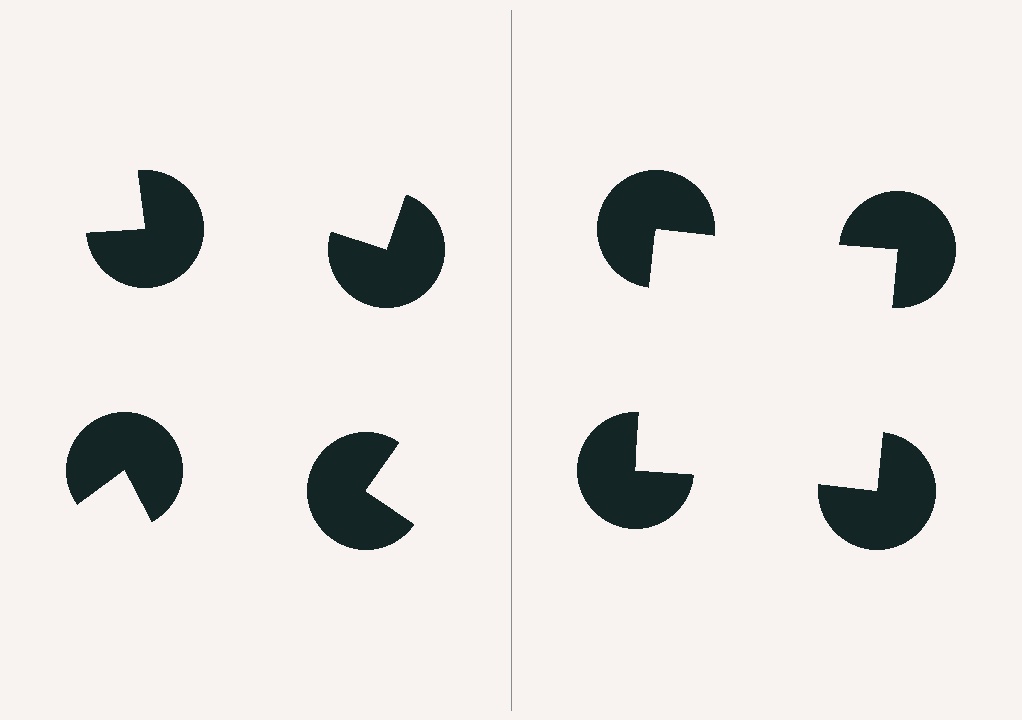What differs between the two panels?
The pac-man discs are positioned identically on both sides; only the wedge orientations differ. On the right they align to a square; on the left they are misaligned.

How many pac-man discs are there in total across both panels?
8 — 4 on each side.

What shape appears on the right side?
An illusory square.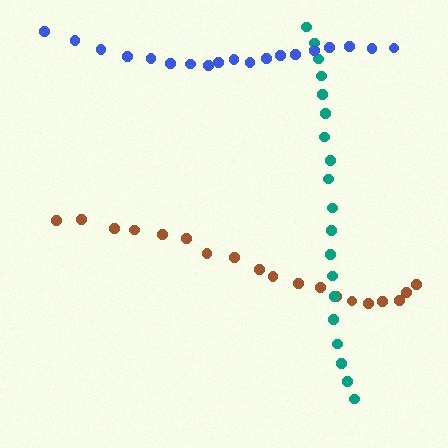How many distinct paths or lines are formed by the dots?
There are 3 distinct paths.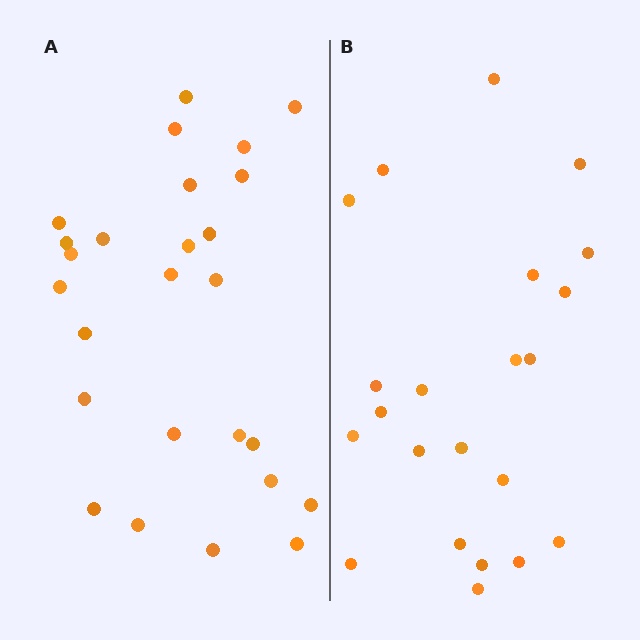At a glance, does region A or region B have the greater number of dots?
Region A (the left region) has more dots.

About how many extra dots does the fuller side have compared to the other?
Region A has about 4 more dots than region B.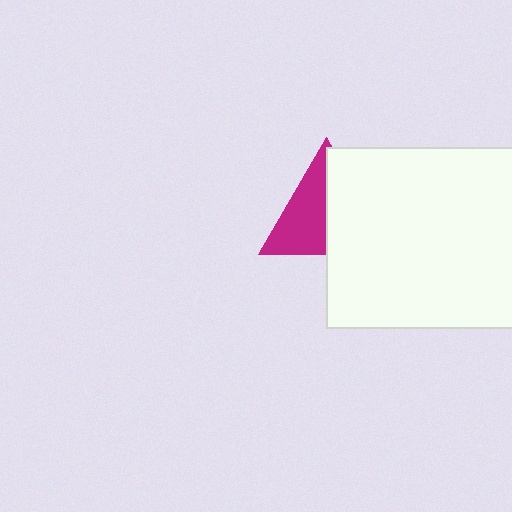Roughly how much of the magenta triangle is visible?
About half of it is visible (roughly 49%).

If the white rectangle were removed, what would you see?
You would see the complete magenta triangle.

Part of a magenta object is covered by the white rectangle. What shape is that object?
It is a triangle.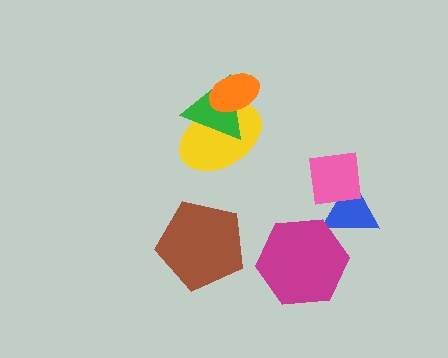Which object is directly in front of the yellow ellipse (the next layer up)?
The green triangle is directly in front of the yellow ellipse.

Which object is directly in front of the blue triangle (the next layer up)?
The magenta hexagon is directly in front of the blue triangle.